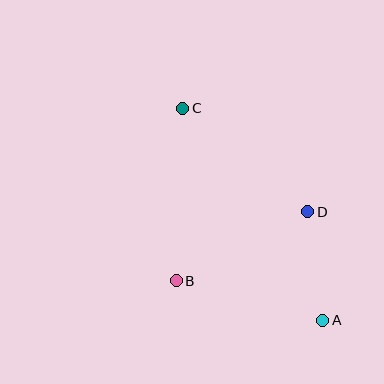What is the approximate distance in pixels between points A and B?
The distance between A and B is approximately 152 pixels.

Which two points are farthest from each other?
Points A and C are farthest from each other.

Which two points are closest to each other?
Points A and D are closest to each other.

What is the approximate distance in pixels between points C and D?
The distance between C and D is approximately 163 pixels.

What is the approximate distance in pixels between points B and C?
The distance between B and C is approximately 172 pixels.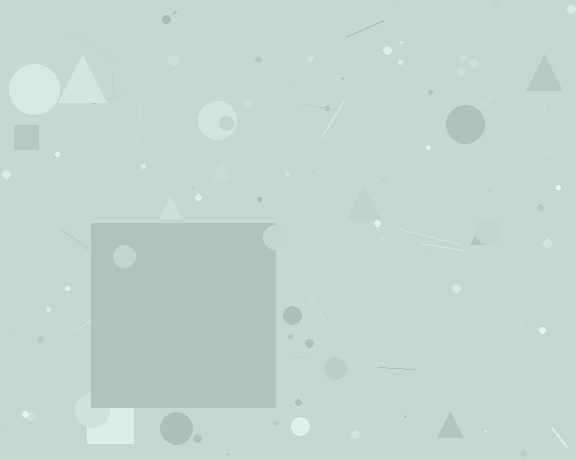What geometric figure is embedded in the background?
A square is embedded in the background.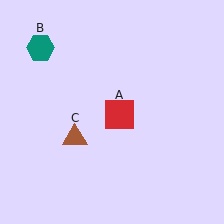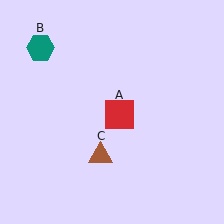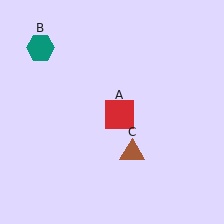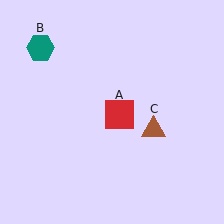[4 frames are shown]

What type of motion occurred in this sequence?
The brown triangle (object C) rotated counterclockwise around the center of the scene.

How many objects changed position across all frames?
1 object changed position: brown triangle (object C).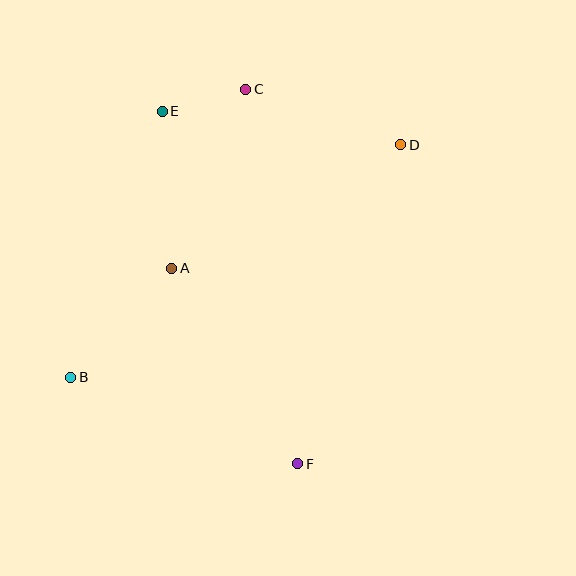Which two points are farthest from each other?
Points B and D are farthest from each other.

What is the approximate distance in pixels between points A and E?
The distance between A and E is approximately 157 pixels.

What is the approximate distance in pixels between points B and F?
The distance between B and F is approximately 243 pixels.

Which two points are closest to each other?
Points C and E are closest to each other.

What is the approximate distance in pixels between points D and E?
The distance between D and E is approximately 241 pixels.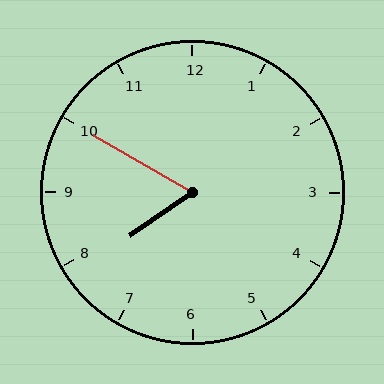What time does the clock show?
7:50.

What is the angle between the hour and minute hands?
Approximately 65 degrees.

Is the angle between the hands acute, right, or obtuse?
It is acute.